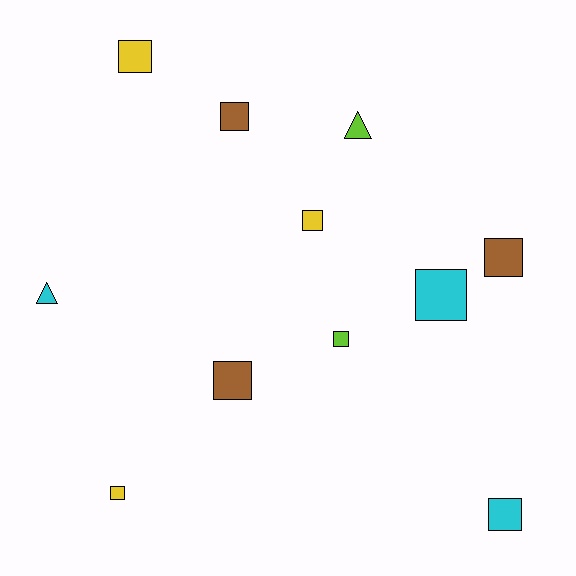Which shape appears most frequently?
Square, with 9 objects.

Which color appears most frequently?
Cyan, with 3 objects.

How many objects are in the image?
There are 11 objects.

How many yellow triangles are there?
There are no yellow triangles.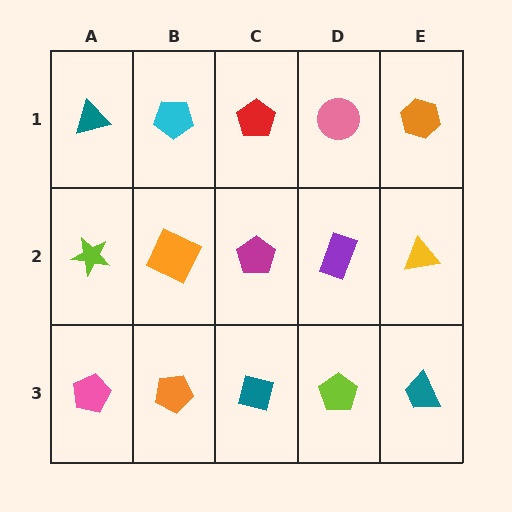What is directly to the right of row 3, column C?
A lime pentagon.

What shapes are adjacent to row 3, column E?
A yellow triangle (row 2, column E), a lime pentagon (row 3, column D).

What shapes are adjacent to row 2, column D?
A pink circle (row 1, column D), a lime pentagon (row 3, column D), a magenta pentagon (row 2, column C), a yellow triangle (row 2, column E).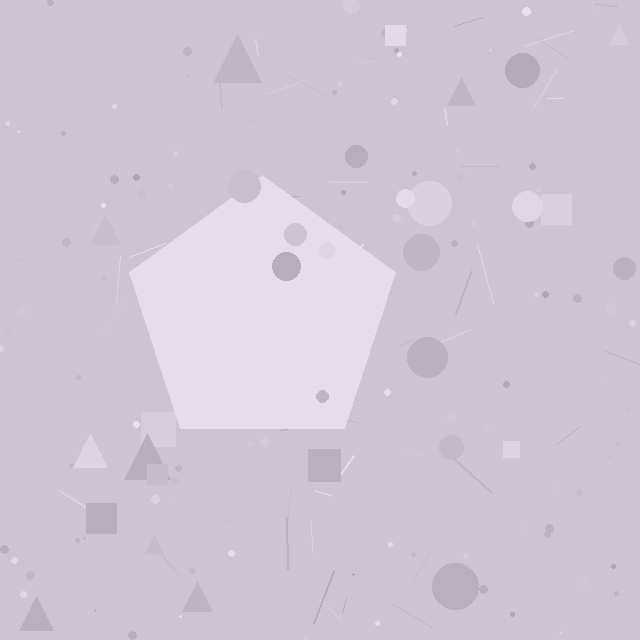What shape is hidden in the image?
A pentagon is hidden in the image.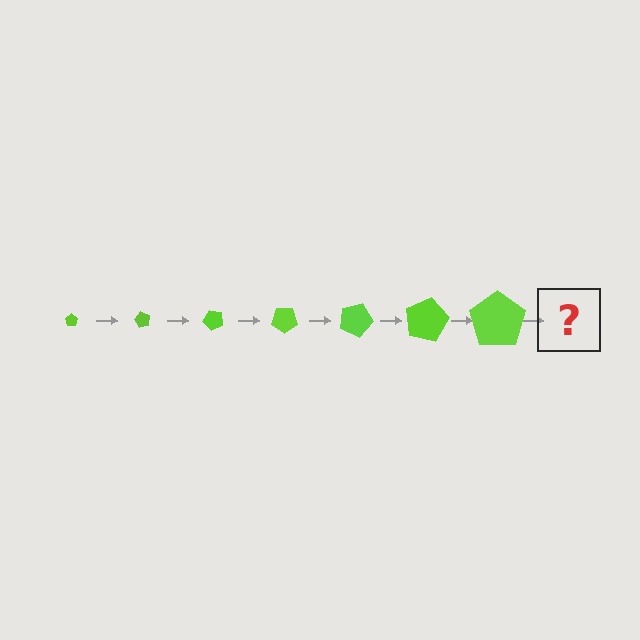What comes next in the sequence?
The next element should be a pentagon, larger than the previous one and rotated 420 degrees from the start.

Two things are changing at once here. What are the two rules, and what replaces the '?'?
The two rules are that the pentagon grows larger each step and it rotates 60 degrees each step. The '?' should be a pentagon, larger than the previous one and rotated 420 degrees from the start.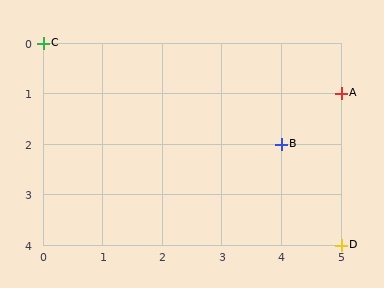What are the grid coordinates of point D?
Point D is at grid coordinates (5, 4).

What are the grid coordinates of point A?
Point A is at grid coordinates (5, 1).